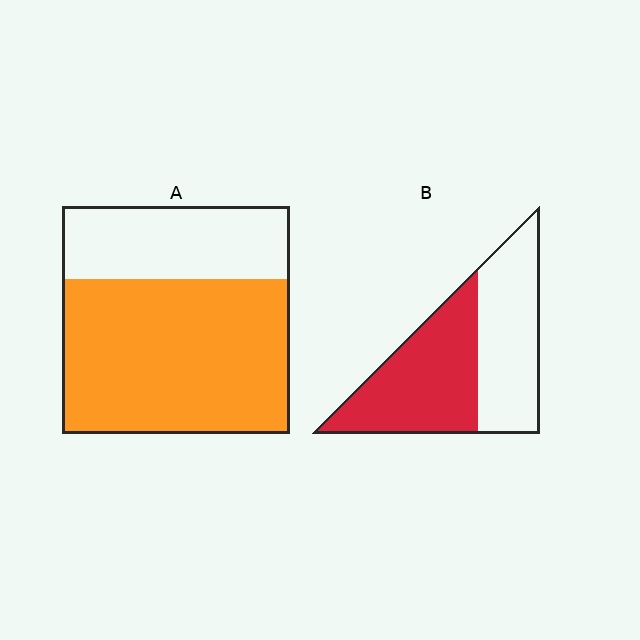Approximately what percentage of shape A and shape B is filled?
A is approximately 70% and B is approximately 55%.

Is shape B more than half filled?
Roughly half.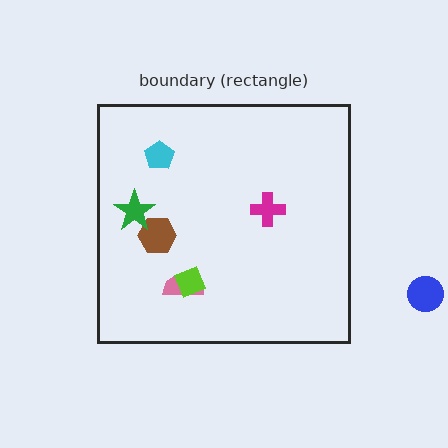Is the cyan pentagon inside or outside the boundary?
Inside.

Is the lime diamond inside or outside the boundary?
Inside.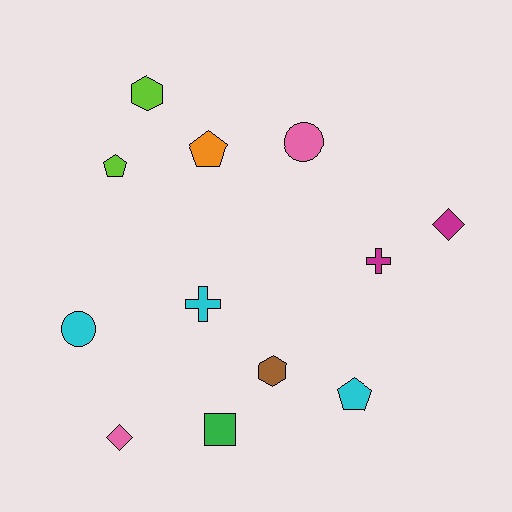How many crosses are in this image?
There are 2 crosses.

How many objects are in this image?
There are 12 objects.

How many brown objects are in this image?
There is 1 brown object.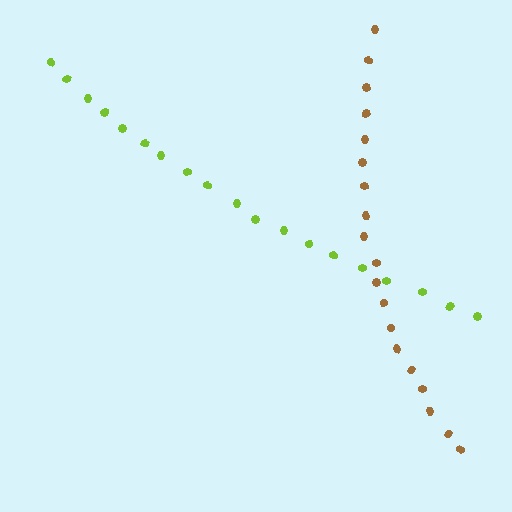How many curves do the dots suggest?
There are 2 distinct paths.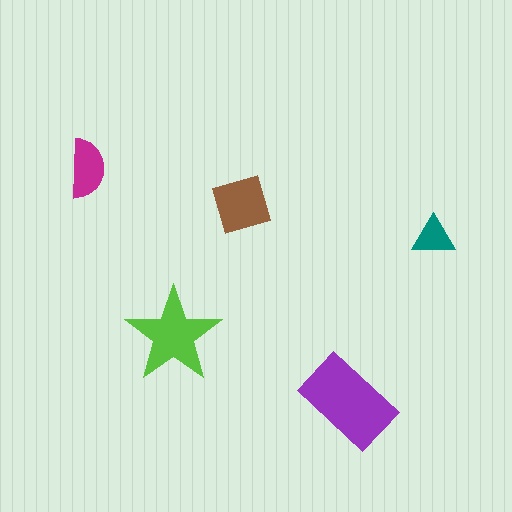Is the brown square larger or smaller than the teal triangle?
Larger.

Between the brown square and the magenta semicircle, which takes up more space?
The brown square.